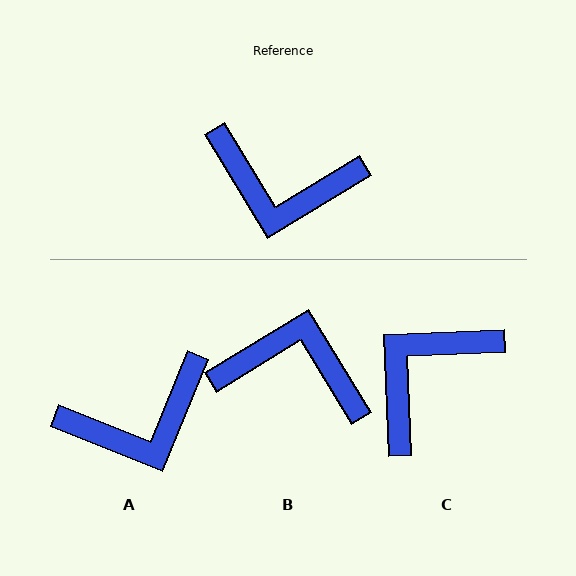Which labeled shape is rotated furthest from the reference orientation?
B, about 180 degrees away.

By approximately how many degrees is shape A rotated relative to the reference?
Approximately 37 degrees counter-clockwise.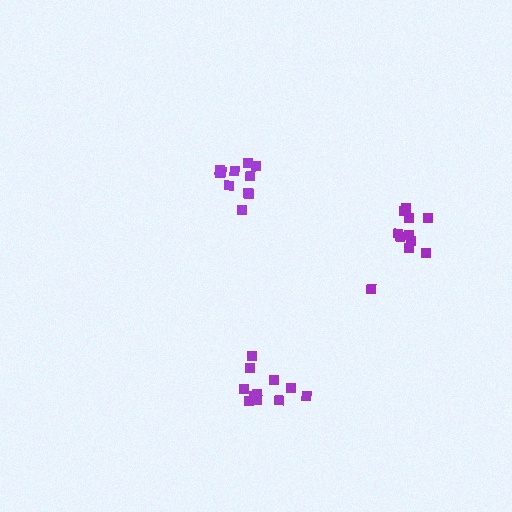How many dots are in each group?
Group 1: 13 dots, Group 2: 11 dots, Group 3: 11 dots (35 total).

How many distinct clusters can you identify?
There are 3 distinct clusters.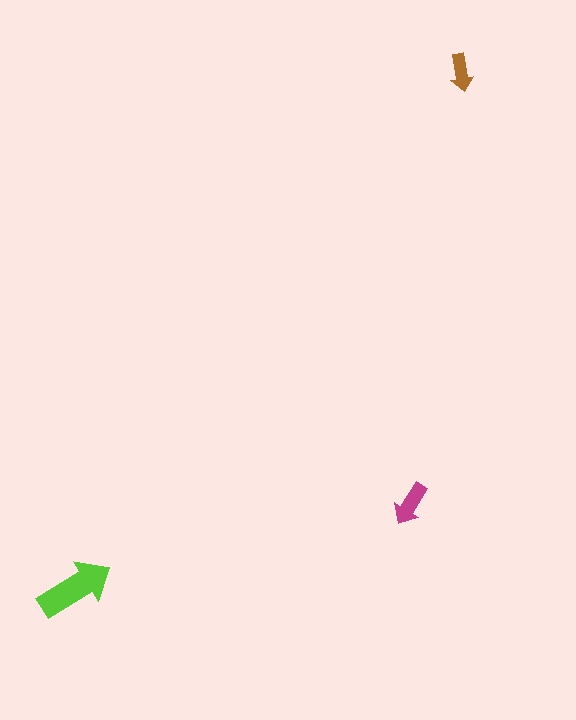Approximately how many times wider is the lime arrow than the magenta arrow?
About 1.5 times wider.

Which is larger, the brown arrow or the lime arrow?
The lime one.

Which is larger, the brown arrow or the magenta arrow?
The magenta one.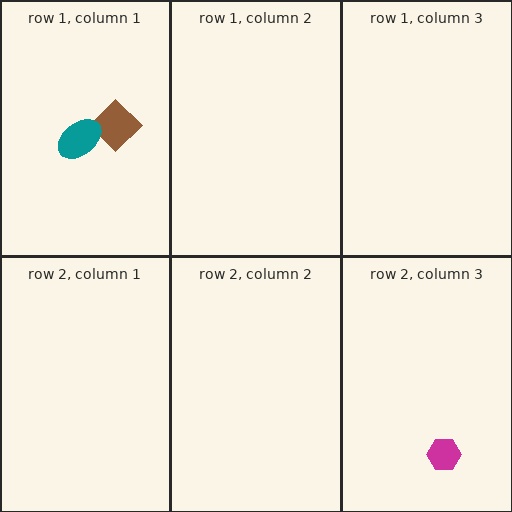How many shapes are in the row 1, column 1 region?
2.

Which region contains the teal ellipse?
The row 1, column 1 region.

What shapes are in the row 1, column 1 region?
The brown diamond, the teal ellipse.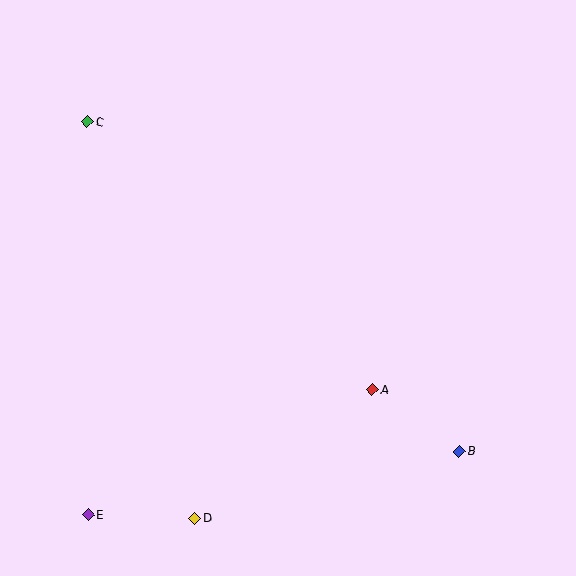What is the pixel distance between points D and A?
The distance between D and A is 219 pixels.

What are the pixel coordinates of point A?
Point A is at (372, 390).